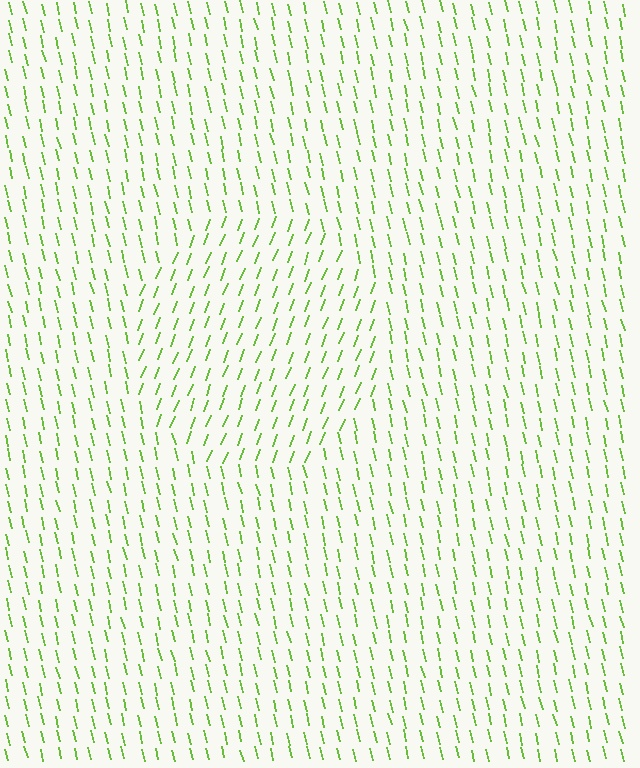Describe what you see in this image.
The image is filled with small lime line segments. A circle region in the image has lines oriented differently from the surrounding lines, creating a visible texture boundary.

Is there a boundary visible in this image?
Yes, there is a texture boundary formed by a change in line orientation.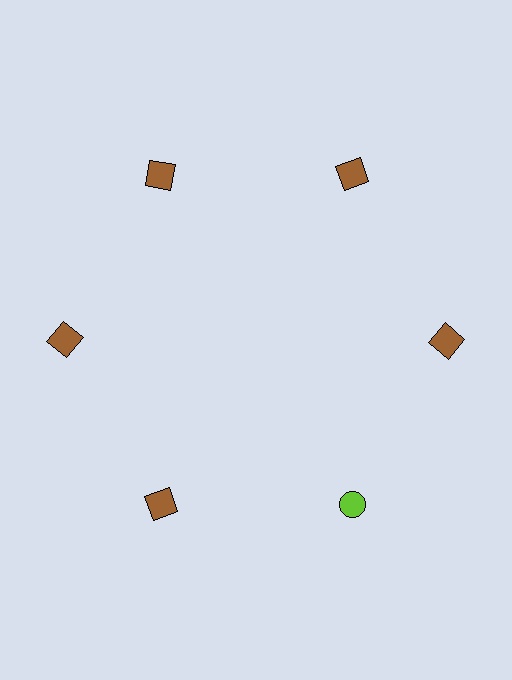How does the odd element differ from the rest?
It differs in both color (lime instead of brown) and shape (circle instead of square).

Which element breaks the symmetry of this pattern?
The lime circle at roughly the 5 o'clock position breaks the symmetry. All other shapes are brown squares.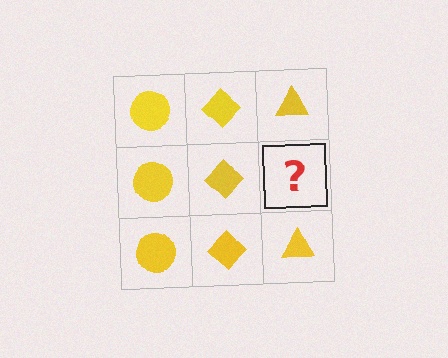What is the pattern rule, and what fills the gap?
The rule is that each column has a consistent shape. The gap should be filled with a yellow triangle.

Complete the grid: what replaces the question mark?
The question mark should be replaced with a yellow triangle.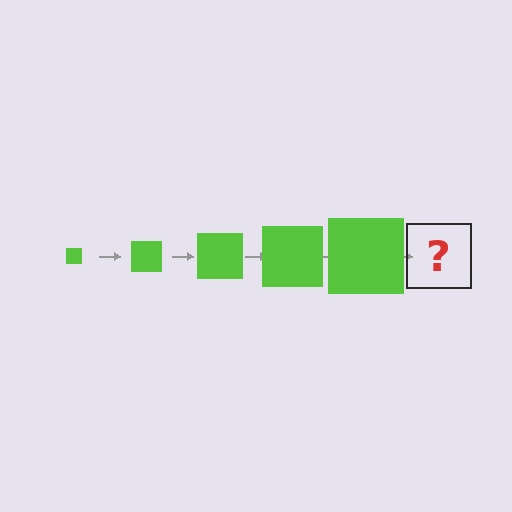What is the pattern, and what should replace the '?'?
The pattern is that the square gets progressively larger each step. The '?' should be a lime square, larger than the previous one.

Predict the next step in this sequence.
The next step is a lime square, larger than the previous one.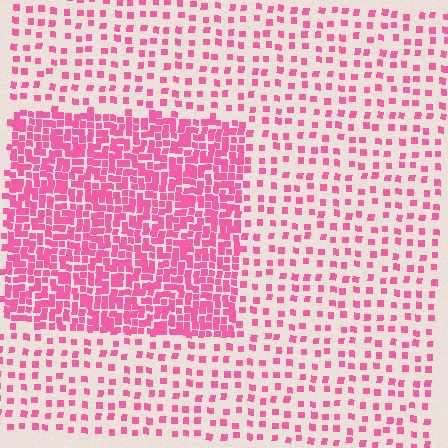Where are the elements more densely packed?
The elements are more densely packed inside the rectangle boundary.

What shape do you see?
I see a rectangle.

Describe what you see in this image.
The image contains small pink elements arranged at two different densities. A rectangle-shaped region is visible where the elements are more densely packed than the surrounding area.